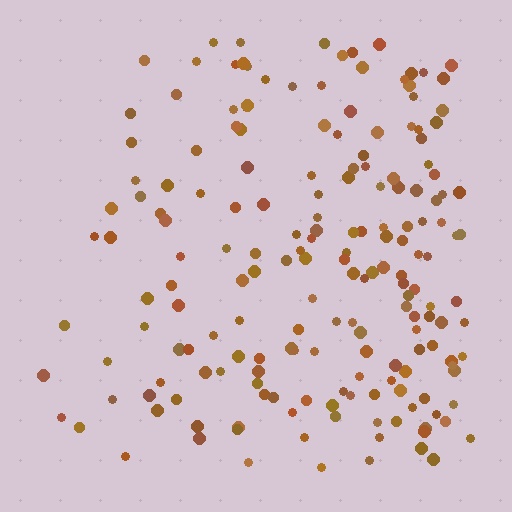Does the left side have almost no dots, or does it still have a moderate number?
Still a moderate number, just noticeably fewer than the right.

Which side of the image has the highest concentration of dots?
The right.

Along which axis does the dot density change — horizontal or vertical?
Horizontal.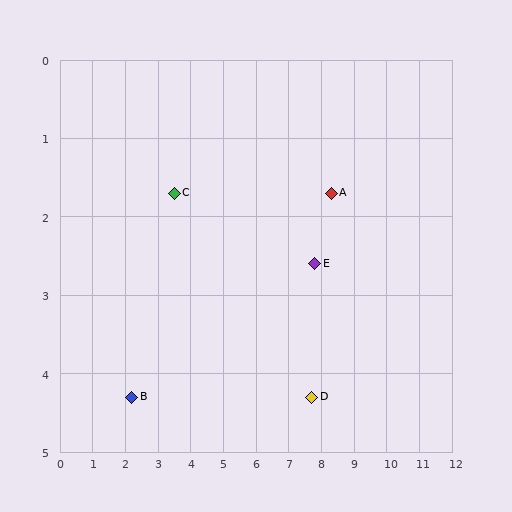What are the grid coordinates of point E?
Point E is at approximately (7.8, 2.6).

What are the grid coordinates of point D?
Point D is at approximately (7.7, 4.3).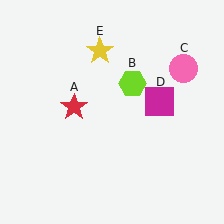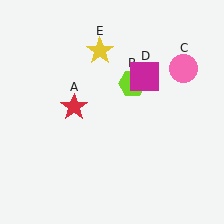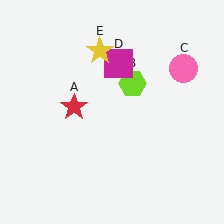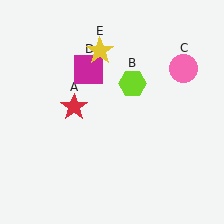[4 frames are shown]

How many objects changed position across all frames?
1 object changed position: magenta square (object D).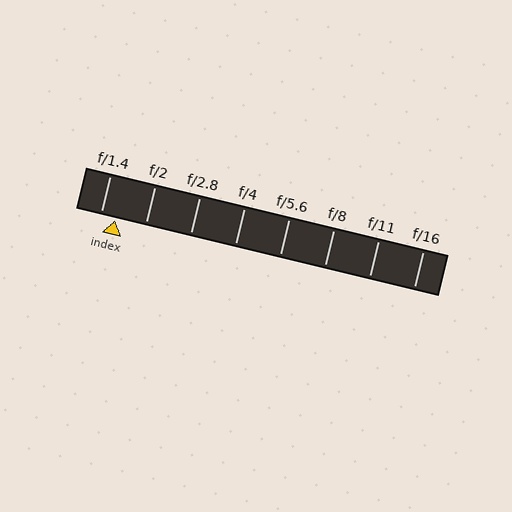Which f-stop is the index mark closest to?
The index mark is closest to f/1.4.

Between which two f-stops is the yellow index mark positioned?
The index mark is between f/1.4 and f/2.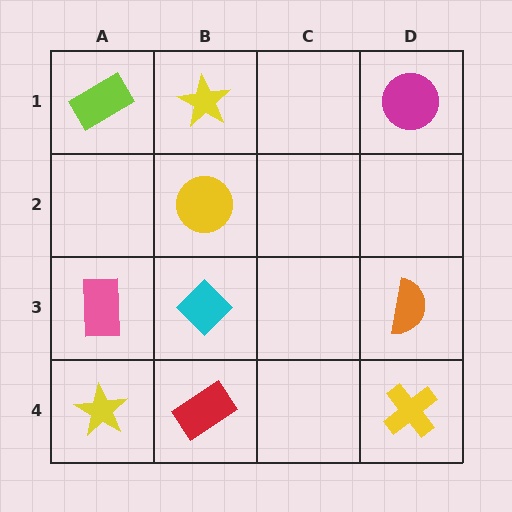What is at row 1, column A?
A lime rectangle.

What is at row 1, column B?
A yellow star.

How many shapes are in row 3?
3 shapes.